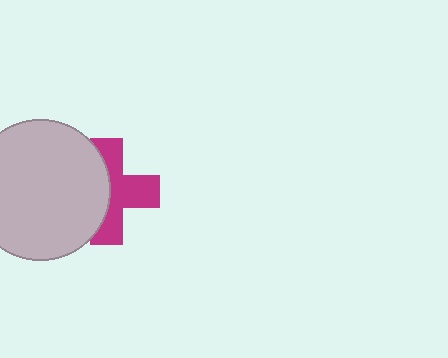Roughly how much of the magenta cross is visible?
About half of it is visible (roughly 55%).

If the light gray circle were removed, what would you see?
You would see the complete magenta cross.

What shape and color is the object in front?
The object in front is a light gray circle.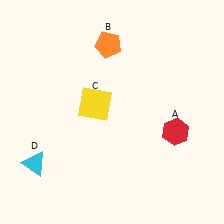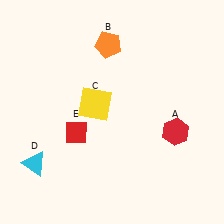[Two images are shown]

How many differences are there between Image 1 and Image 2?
There is 1 difference between the two images.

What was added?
A red diamond (E) was added in Image 2.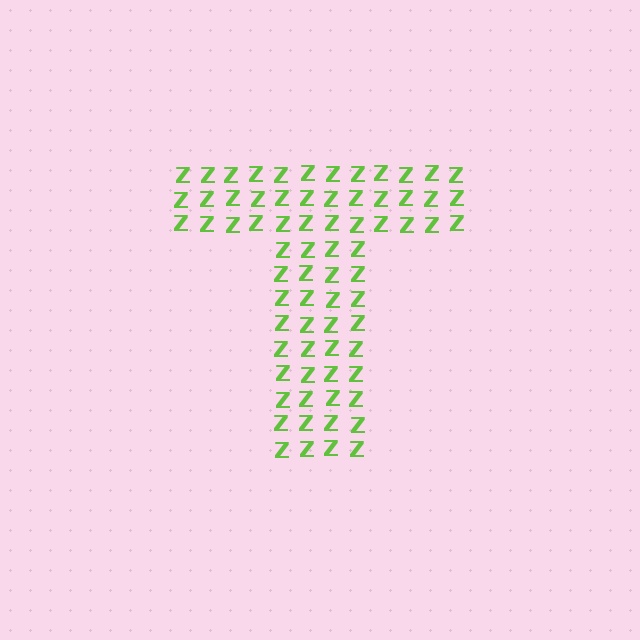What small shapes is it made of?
It is made of small letter Z's.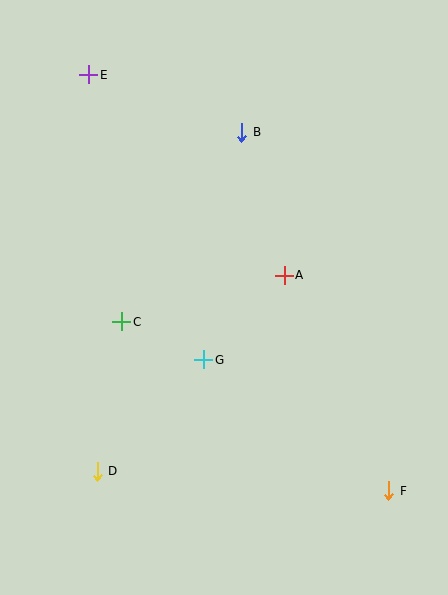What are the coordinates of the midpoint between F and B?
The midpoint between F and B is at (315, 311).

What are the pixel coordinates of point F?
Point F is at (389, 491).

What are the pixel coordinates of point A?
Point A is at (284, 275).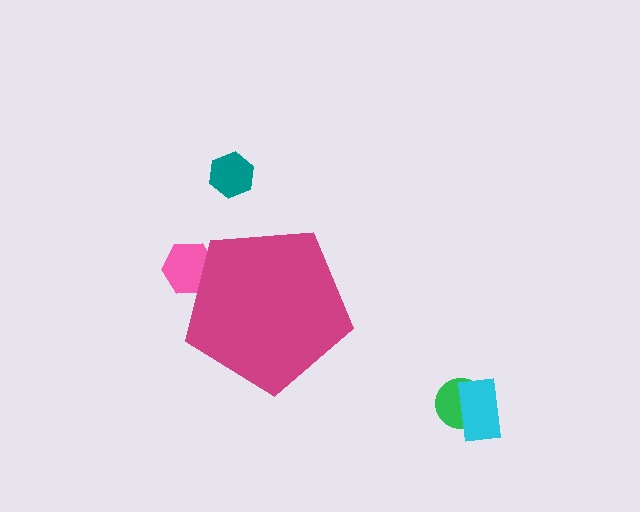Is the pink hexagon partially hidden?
Yes, the pink hexagon is partially hidden behind the magenta pentagon.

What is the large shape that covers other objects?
A magenta pentagon.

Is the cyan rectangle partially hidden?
No, the cyan rectangle is fully visible.